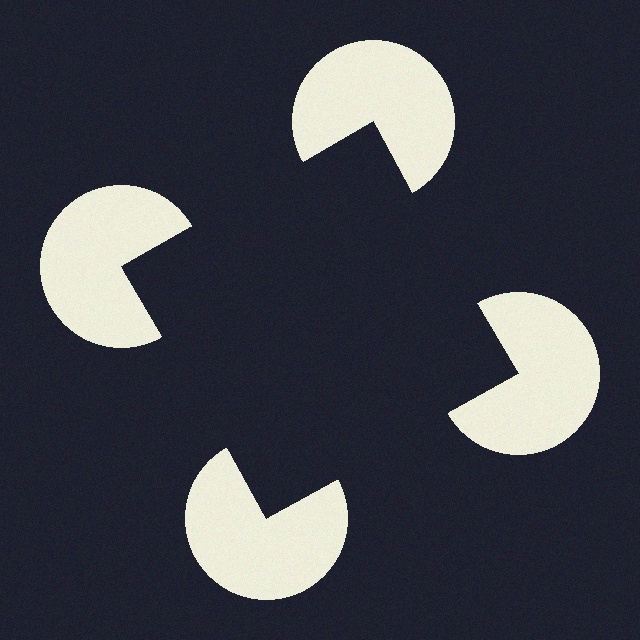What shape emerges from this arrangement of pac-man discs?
An illusory square — its edges are inferred from the aligned wedge cuts in the pac-man discs, not physically drawn.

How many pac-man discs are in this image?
There are 4 — one at each vertex of the illusory square.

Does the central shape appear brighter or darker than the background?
It typically appears slightly darker than the background, even though no actual brightness change is drawn.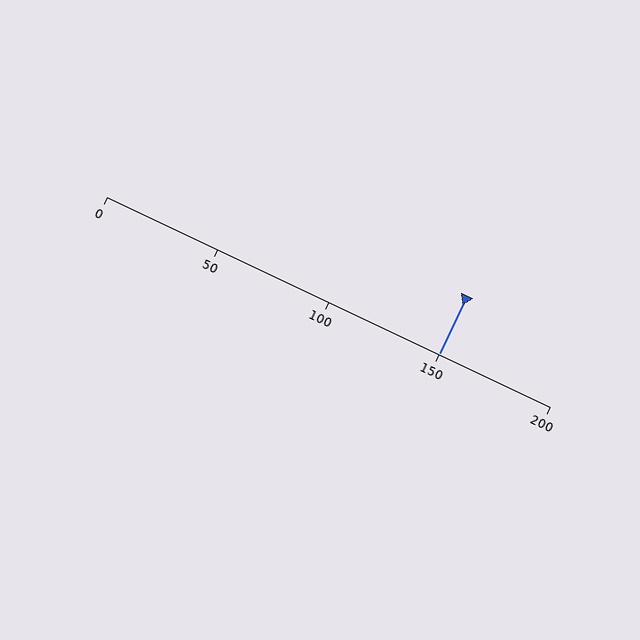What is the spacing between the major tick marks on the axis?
The major ticks are spaced 50 apart.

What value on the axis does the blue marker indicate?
The marker indicates approximately 150.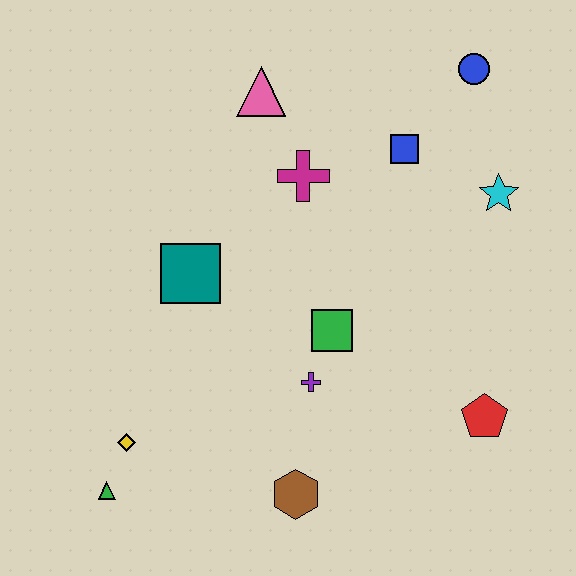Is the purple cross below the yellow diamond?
No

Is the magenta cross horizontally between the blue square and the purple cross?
No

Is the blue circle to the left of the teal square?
No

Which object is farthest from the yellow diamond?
The blue circle is farthest from the yellow diamond.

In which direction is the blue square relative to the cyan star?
The blue square is to the left of the cyan star.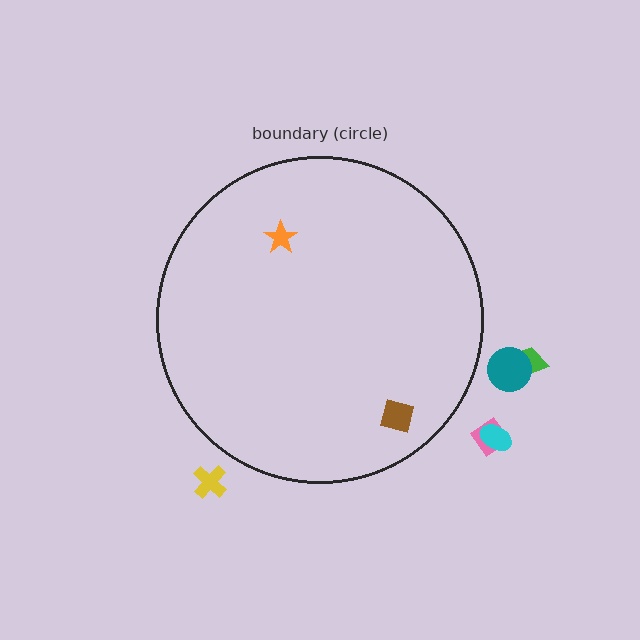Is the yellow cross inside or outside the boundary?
Outside.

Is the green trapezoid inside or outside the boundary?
Outside.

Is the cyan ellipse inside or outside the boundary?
Outside.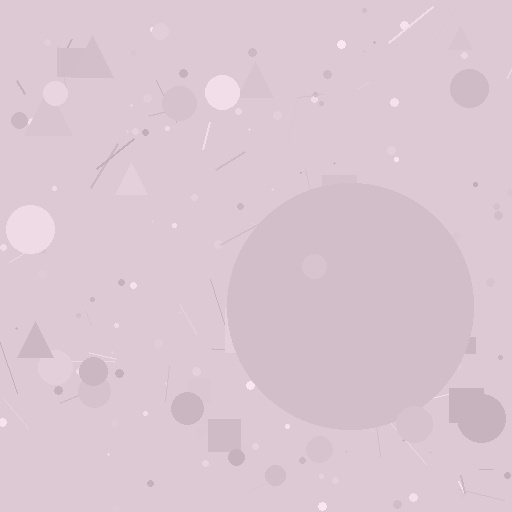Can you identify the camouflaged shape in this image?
The camouflaged shape is a circle.